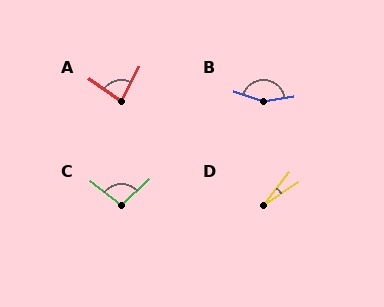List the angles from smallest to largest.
D (18°), A (81°), C (98°), B (151°).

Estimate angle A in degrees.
Approximately 81 degrees.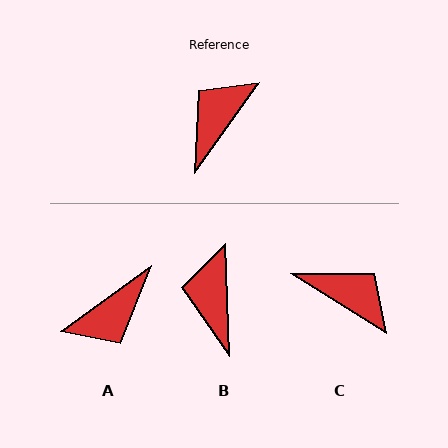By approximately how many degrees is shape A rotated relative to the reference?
Approximately 161 degrees counter-clockwise.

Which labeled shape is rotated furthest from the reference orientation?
A, about 161 degrees away.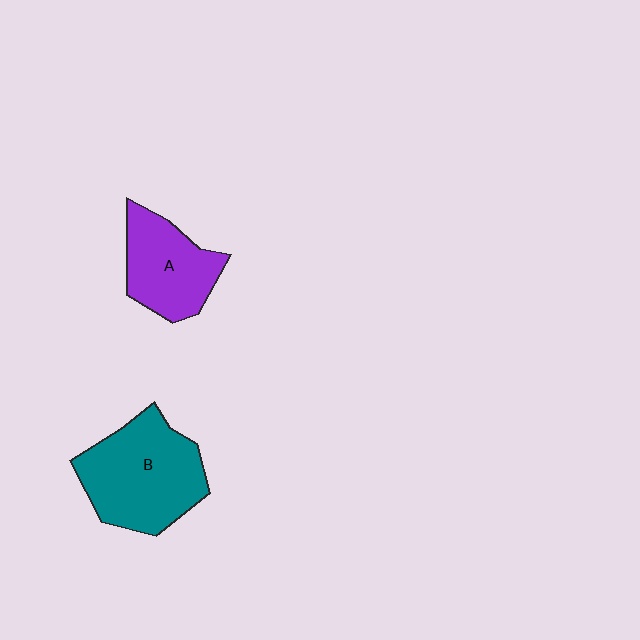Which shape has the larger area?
Shape B (teal).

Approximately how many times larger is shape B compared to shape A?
Approximately 1.4 times.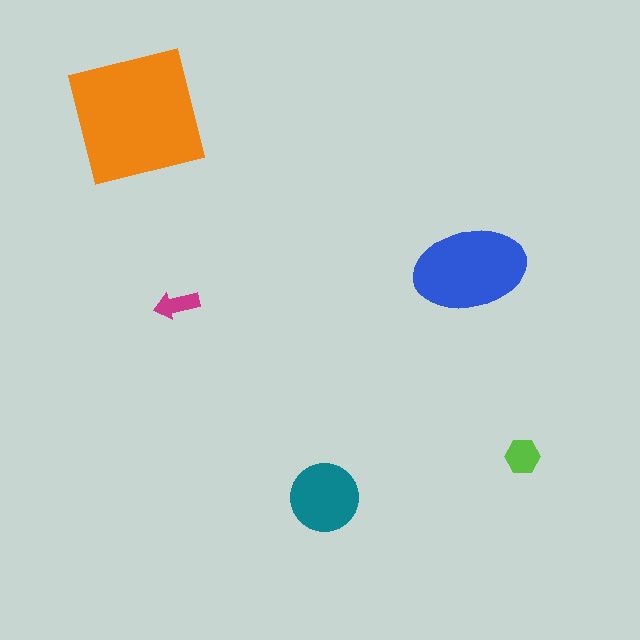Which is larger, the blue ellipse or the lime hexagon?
The blue ellipse.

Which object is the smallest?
The magenta arrow.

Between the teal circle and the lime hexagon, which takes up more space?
The teal circle.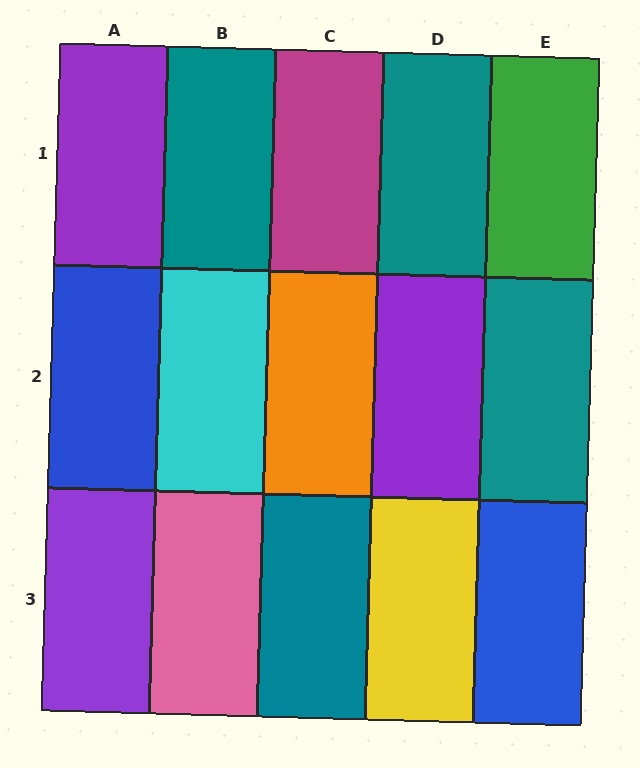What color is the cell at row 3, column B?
Pink.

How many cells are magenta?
1 cell is magenta.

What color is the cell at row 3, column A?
Purple.